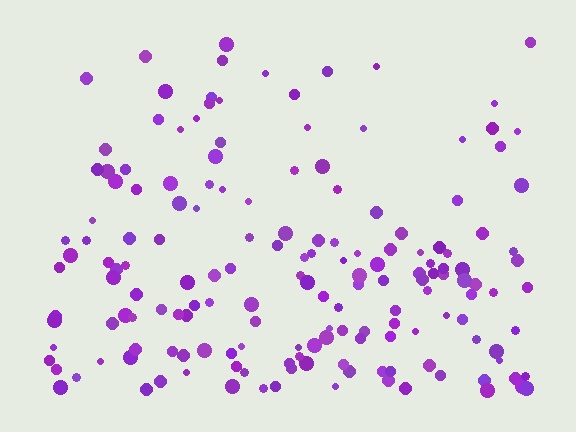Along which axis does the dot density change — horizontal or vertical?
Vertical.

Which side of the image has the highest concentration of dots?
The bottom.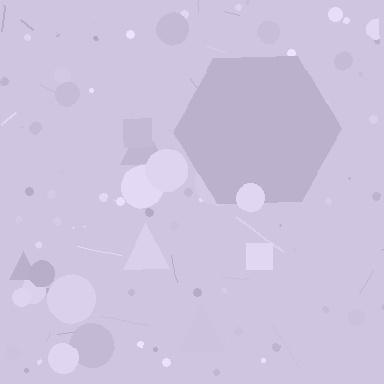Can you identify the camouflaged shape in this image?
The camouflaged shape is a hexagon.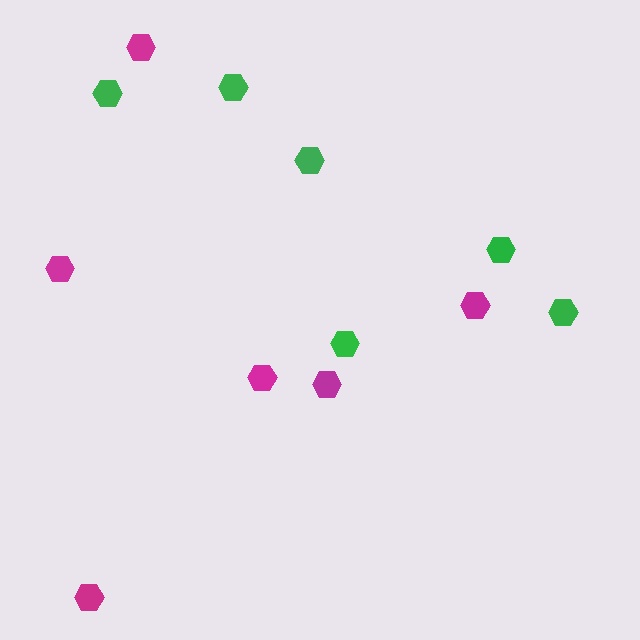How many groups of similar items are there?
There are 2 groups: one group of green hexagons (6) and one group of magenta hexagons (6).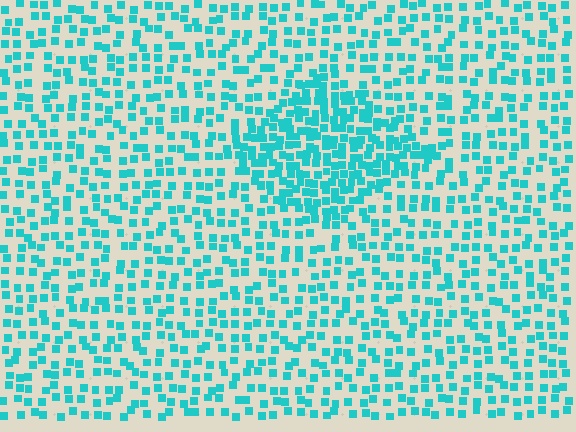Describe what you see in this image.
The image contains small cyan elements arranged at two different densities. A diamond-shaped region is visible where the elements are more densely packed than the surrounding area.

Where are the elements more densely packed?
The elements are more densely packed inside the diamond boundary.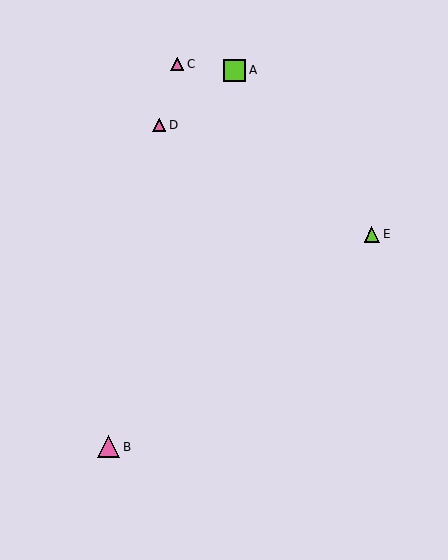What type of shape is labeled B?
Shape B is a pink triangle.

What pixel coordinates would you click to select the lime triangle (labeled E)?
Click at (372, 234) to select the lime triangle E.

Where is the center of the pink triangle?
The center of the pink triangle is at (159, 125).